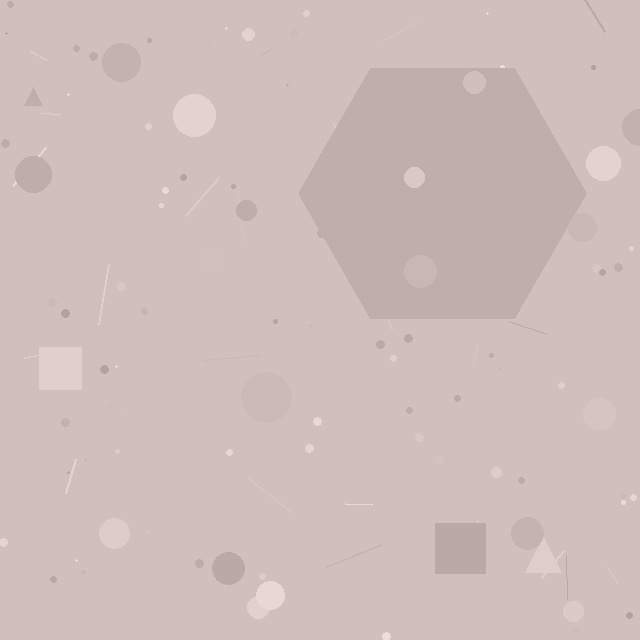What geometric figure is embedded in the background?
A hexagon is embedded in the background.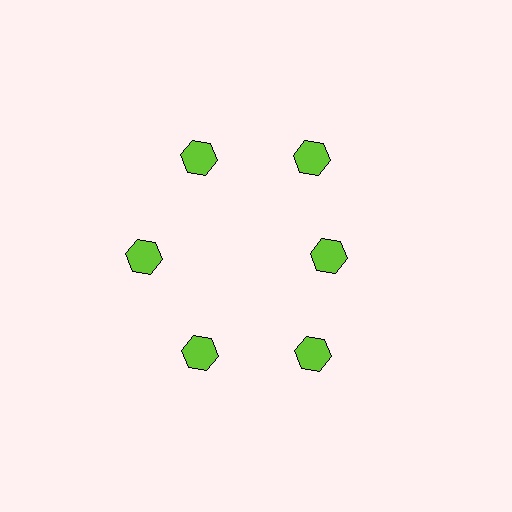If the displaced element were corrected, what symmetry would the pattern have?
It would have 6-fold rotational symmetry — the pattern would map onto itself every 60 degrees.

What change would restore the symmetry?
The symmetry would be restored by moving it outward, back onto the ring so that all 6 hexagons sit at equal angles and equal distance from the center.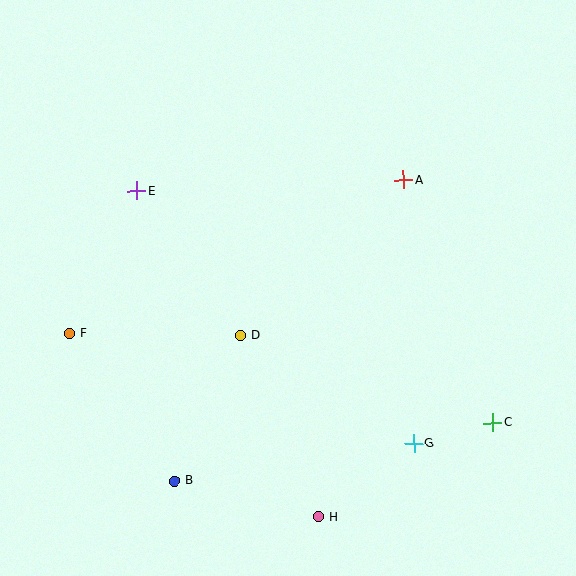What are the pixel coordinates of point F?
Point F is at (69, 333).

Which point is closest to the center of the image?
Point D at (240, 335) is closest to the center.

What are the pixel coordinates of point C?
Point C is at (493, 423).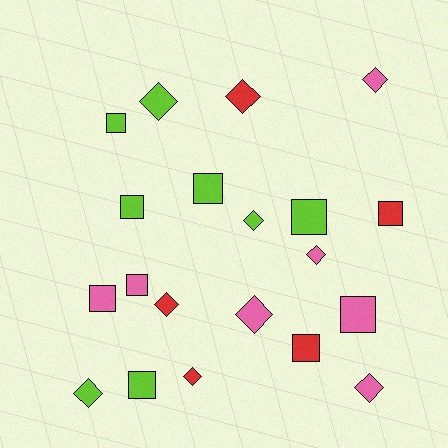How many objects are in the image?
There are 20 objects.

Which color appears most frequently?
Lime, with 8 objects.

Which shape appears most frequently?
Diamond, with 10 objects.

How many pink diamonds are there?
There are 4 pink diamonds.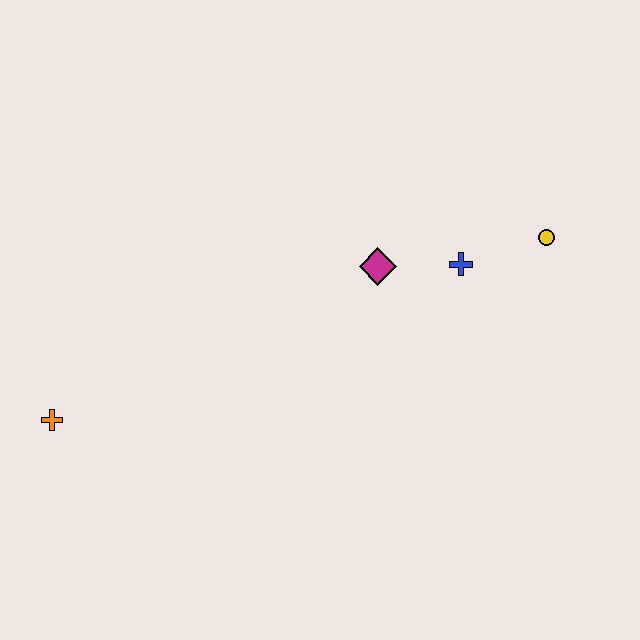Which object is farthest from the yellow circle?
The orange cross is farthest from the yellow circle.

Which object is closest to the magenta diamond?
The blue cross is closest to the magenta diamond.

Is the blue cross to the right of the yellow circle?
No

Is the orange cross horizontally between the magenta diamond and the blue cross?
No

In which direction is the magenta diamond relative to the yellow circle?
The magenta diamond is to the left of the yellow circle.